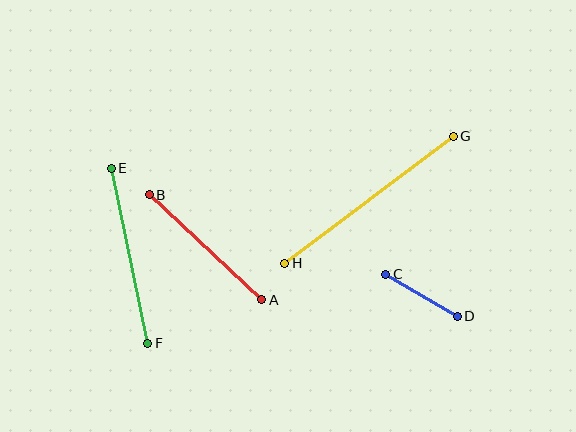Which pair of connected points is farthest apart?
Points G and H are farthest apart.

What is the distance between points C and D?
The distance is approximately 83 pixels.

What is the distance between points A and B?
The distance is approximately 154 pixels.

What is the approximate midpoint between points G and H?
The midpoint is at approximately (369, 200) pixels.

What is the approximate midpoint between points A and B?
The midpoint is at approximately (205, 247) pixels.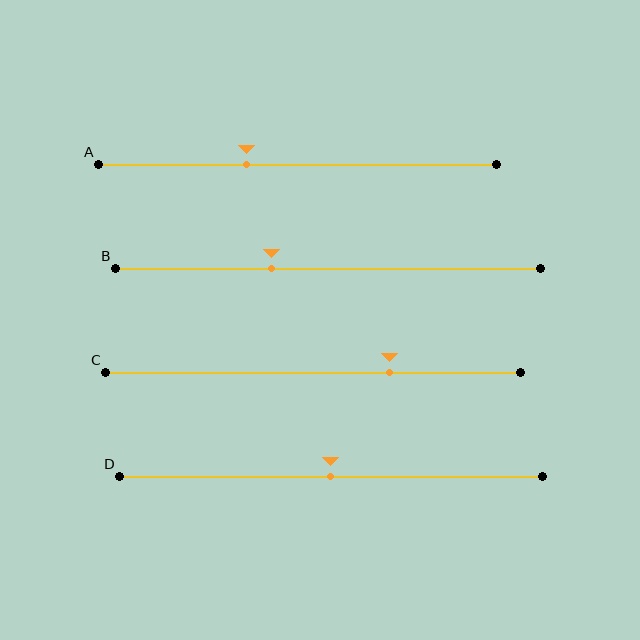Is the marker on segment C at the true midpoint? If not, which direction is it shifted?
No, the marker on segment C is shifted to the right by about 18% of the segment length.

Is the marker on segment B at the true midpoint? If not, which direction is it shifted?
No, the marker on segment B is shifted to the left by about 13% of the segment length.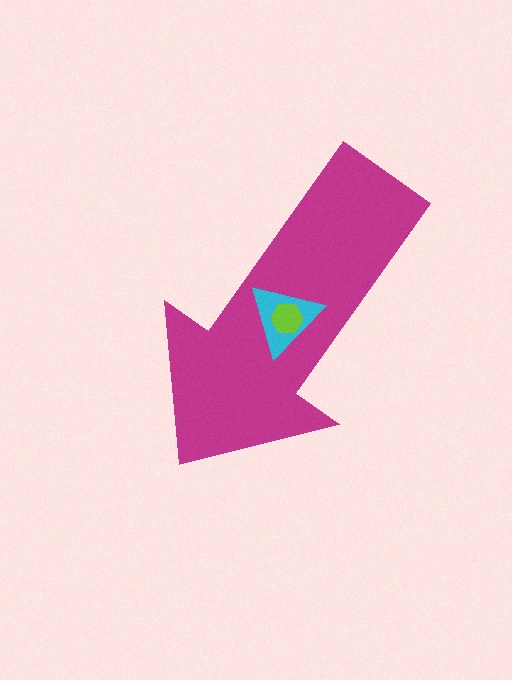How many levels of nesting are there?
3.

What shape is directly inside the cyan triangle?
The lime hexagon.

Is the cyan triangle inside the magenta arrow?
Yes.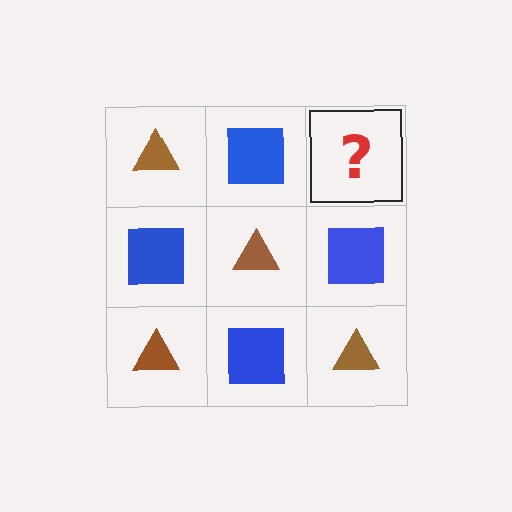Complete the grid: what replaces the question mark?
The question mark should be replaced with a brown triangle.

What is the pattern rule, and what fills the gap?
The rule is that it alternates brown triangle and blue square in a checkerboard pattern. The gap should be filled with a brown triangle.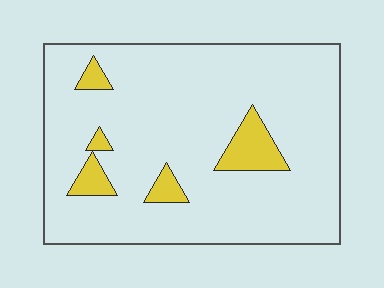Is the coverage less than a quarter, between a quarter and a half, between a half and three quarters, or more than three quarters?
Less than a quarter.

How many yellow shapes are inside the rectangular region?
5.